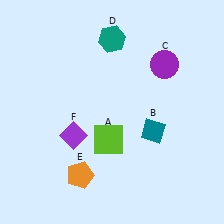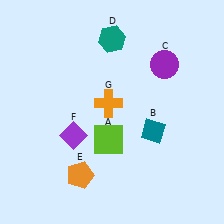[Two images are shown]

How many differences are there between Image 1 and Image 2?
There is 1 difference between the two images.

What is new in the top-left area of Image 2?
An orange cross (G) was added in the top-left area of Image 2.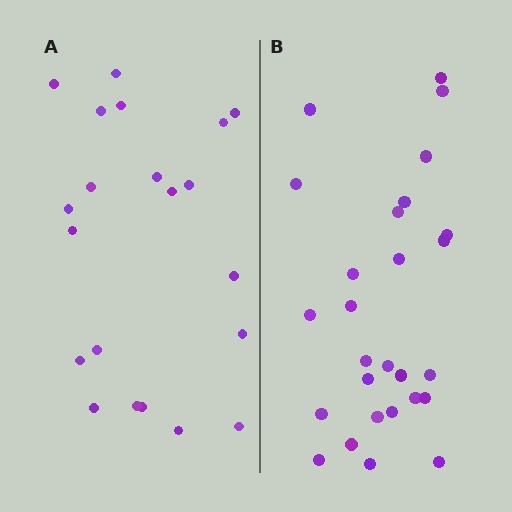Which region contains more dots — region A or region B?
Region B (the right region) has more dots.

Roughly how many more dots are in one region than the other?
Region B has about 6 more dots than region A.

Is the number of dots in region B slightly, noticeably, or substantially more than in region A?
Region B has noticeably more, but not dramatically so. The ratio is roughly 1.3 to 1.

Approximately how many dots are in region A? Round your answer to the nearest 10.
About 20 dots. (The exact count is 21, which rounds to 20.)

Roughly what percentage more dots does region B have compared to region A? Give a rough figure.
About 30% more.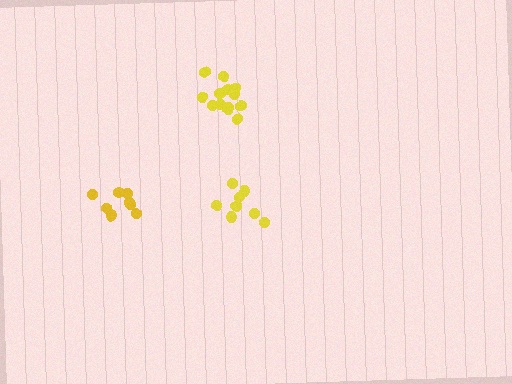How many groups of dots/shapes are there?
There are 3 groups.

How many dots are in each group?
Group 1: 13 dots, Group 2: 8 dots, Group 3: 8 dots (29 total).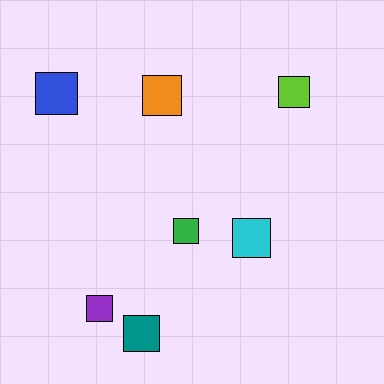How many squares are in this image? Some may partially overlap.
There are 7 squares.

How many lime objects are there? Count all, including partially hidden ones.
There is 1 lime object.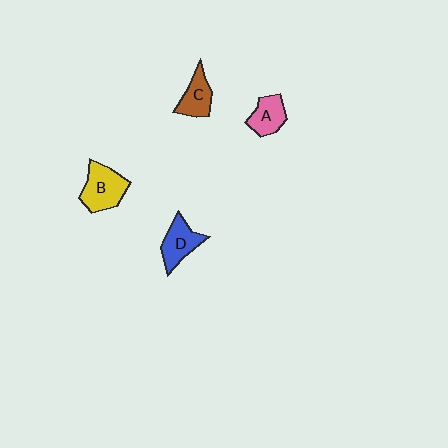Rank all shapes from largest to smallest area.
From largest to smallest: B (yellow), D (blue), C (brown), A (pink).